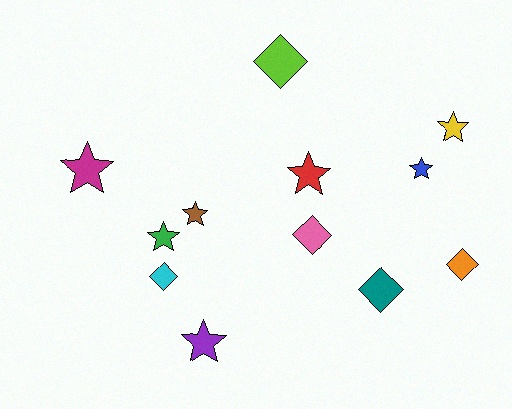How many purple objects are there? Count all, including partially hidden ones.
There is 1 purple object.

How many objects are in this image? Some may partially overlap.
There are 12 objects.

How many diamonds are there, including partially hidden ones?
There are 5 diamonds.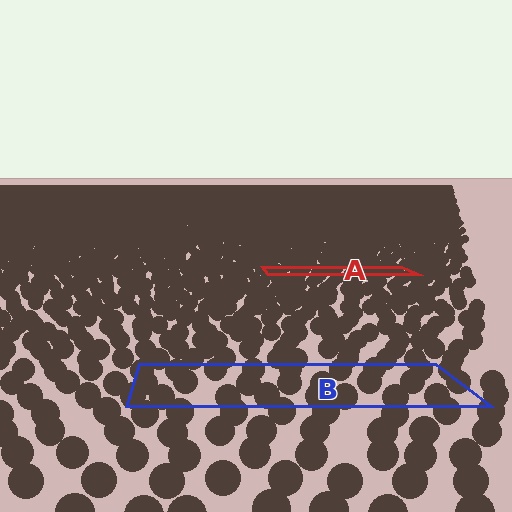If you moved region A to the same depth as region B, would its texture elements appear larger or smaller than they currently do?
They would appear larger. At a closer depth, the same texture elements are projected at a bigger on-screen size.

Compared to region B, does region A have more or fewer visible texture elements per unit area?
Region A has more texture elements per unit area — they are packed more densely because it is farther away.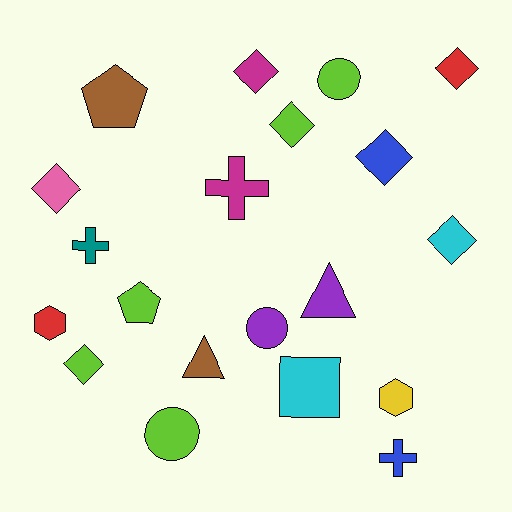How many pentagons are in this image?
There are 2 pentagons.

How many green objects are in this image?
There are no green objects.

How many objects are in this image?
There are 20 objects.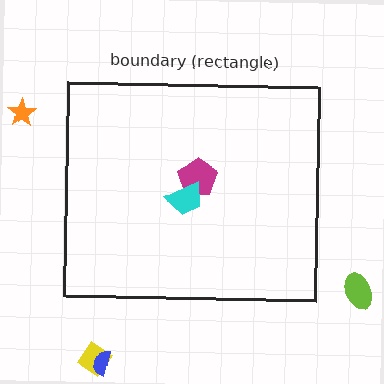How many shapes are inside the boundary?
2 inside, 4 outside.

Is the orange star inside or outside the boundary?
Outside.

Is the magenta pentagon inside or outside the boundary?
Inside.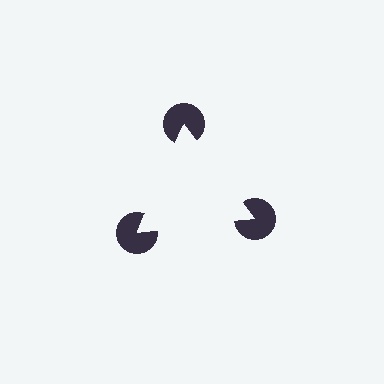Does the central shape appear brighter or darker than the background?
It typically appears slightly brighter than the background, even though no actual brightness change is drawn.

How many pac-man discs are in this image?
There are 3 — one at each vertex of the illusory triangle.